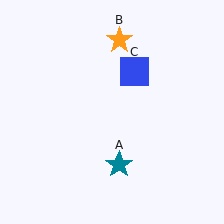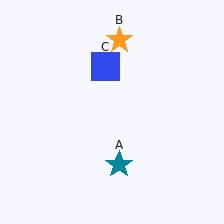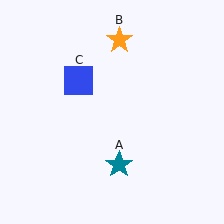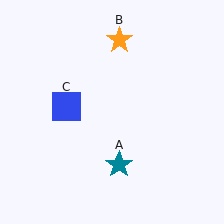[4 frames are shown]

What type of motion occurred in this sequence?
The blue square (object C) rotated counterclockwise around the center of the scene.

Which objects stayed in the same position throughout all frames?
Teal star (object A) and orange star (object B) remained stationary.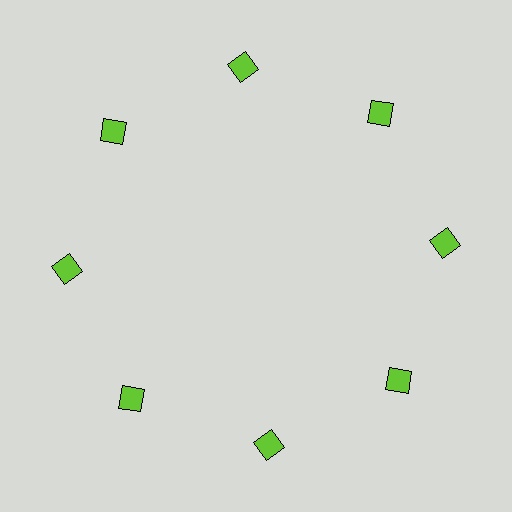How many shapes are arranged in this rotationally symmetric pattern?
There are 8 shapes, arranged in 8 groups of 1.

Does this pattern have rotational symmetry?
Yes, this pattern has 8-fold rotational symmetry. It looks the same after rotating 45 degrees around the center.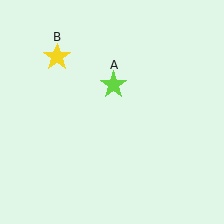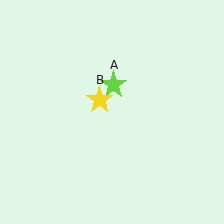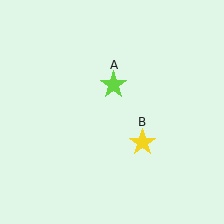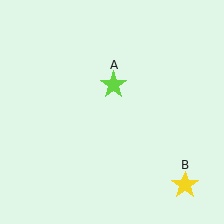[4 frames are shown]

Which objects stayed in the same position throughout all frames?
Lime star (object A) remained stationary.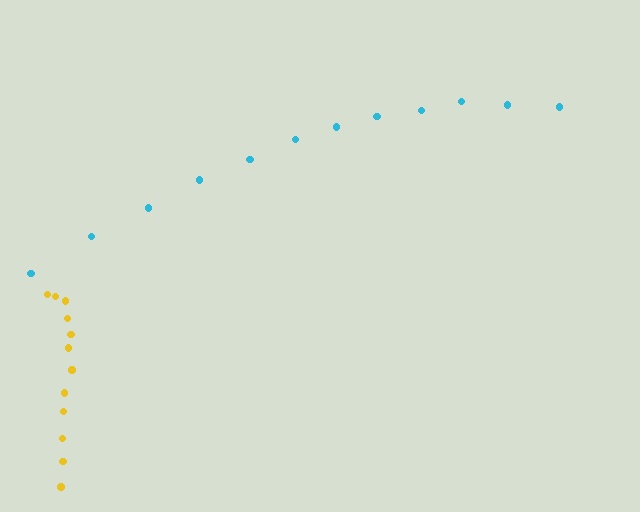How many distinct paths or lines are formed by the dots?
There are 2 distinct paths.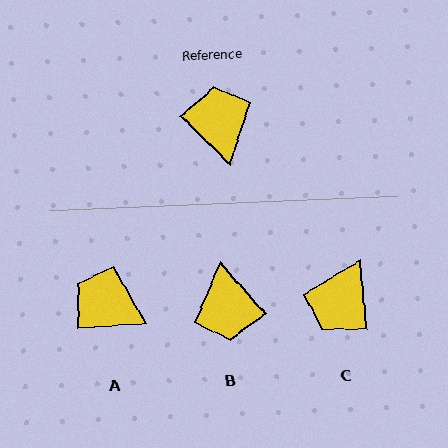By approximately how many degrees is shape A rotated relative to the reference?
Approximately 49 degrees counter-clockwise.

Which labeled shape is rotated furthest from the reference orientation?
B, about 176 degrees away.